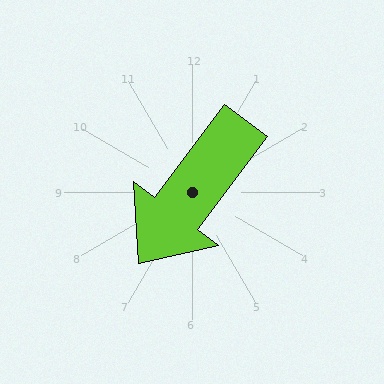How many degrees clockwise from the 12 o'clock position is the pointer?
Approximately 217 degrees.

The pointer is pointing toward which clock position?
Roughly 7 o'clock.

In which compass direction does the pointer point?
Southwest.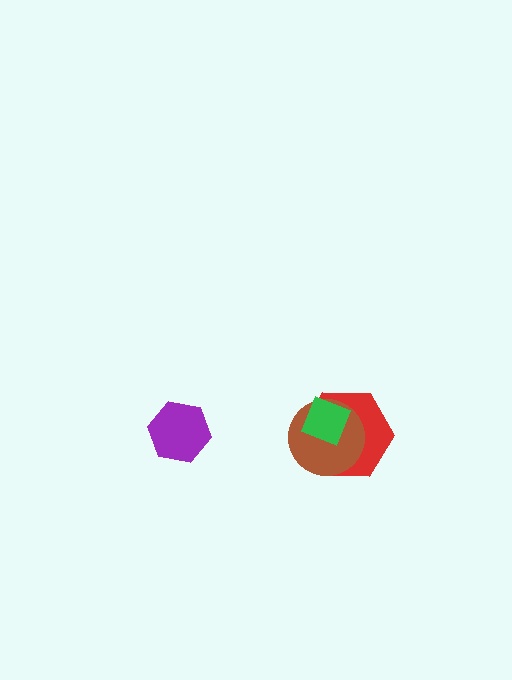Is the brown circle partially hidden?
Yes, it is partially covered by another shape.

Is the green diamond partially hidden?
No, no other shape covers it.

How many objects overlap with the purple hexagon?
0 objects overlap with the purple hexagon.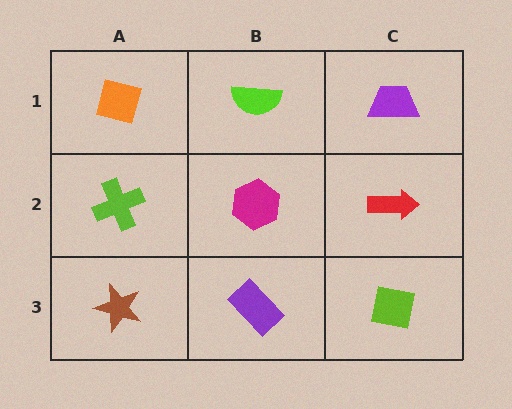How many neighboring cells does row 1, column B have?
3.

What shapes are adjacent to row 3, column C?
A red arrow (row 2, column C), a purple rectangle (row 3, column B).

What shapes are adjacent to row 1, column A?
A lime cross (row 2, column A), a lime semicircle (row 1, column B).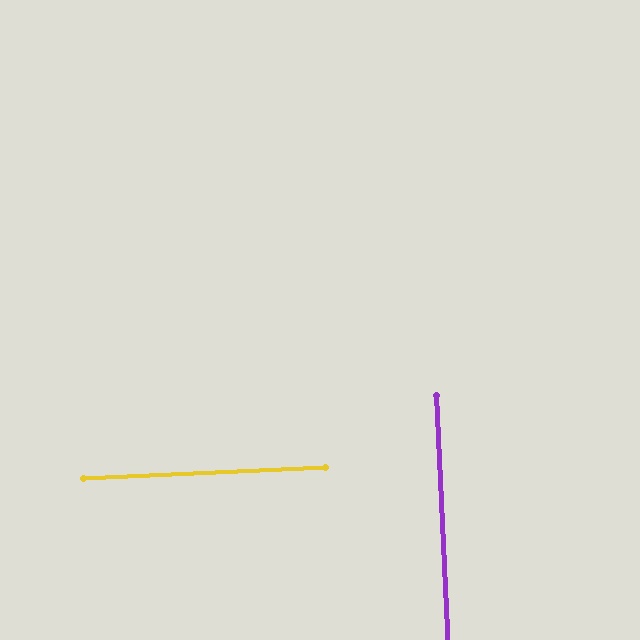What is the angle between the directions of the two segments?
Approximately 90 degrees.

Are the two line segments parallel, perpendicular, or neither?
Perpendicular — they meet at approximately 90°.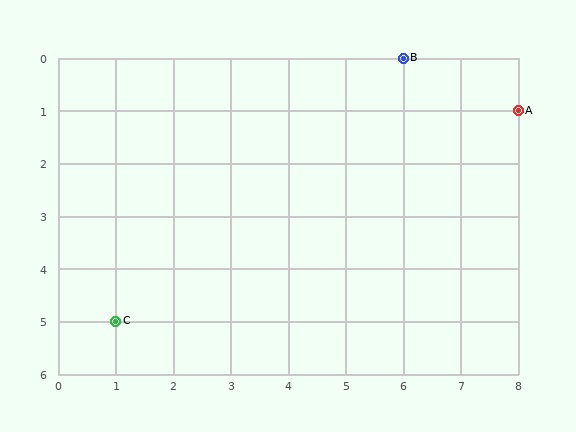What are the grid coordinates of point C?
Point C is at grid coordinates (1, 5).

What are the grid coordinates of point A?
Point A is at grid coordinates (8, 1).